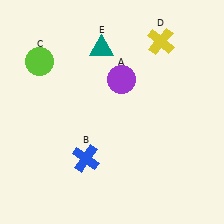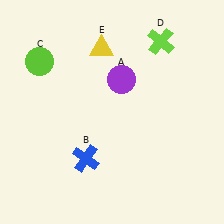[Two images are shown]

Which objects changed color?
D changed from yellow to lime. E changed from teal to yellow.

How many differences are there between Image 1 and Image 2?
There are 2 differences between the two images.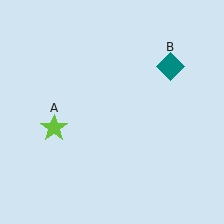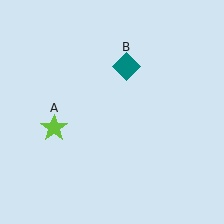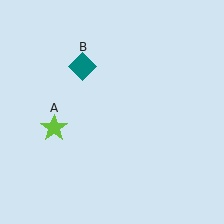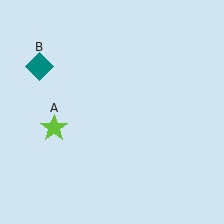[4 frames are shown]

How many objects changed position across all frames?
1 object changed position: teal diamond (object B).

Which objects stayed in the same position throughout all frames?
Lime star (object A) remained stationary.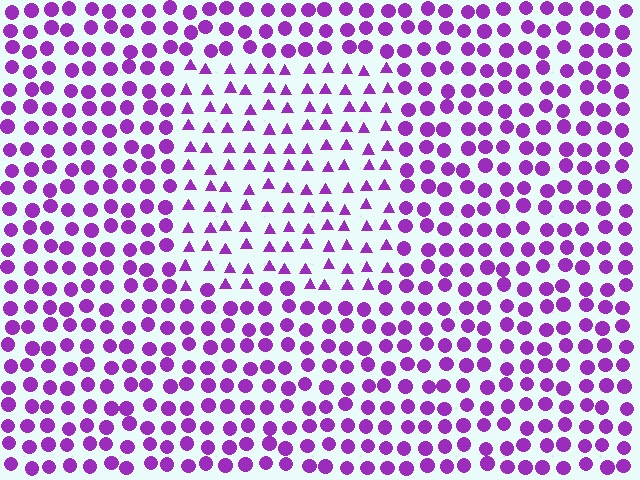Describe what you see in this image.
The image is filled with small purple elements arranged in a uniform grid. A rectangle-shaped region contains triangles, while the surrounding area contains circles. The boundary is defined purely by the change in element shape.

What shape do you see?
I see a rectangle.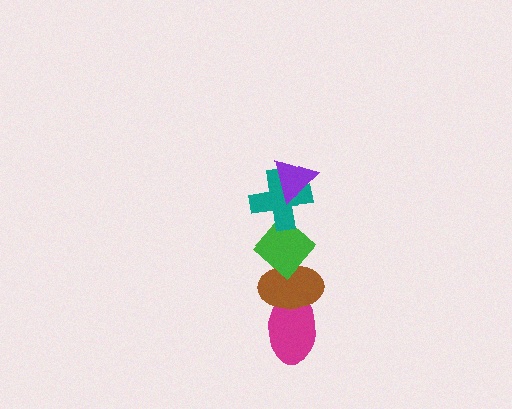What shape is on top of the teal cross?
The purple triangle is on top of the teal cross.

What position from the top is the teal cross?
The teal cross is 2nd from the top.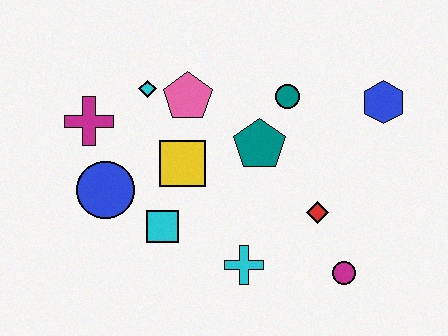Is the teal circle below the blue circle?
No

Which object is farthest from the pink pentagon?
The magenta circle is farthest from the pink pentagon.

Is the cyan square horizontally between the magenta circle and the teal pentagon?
No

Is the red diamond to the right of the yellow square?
Yes